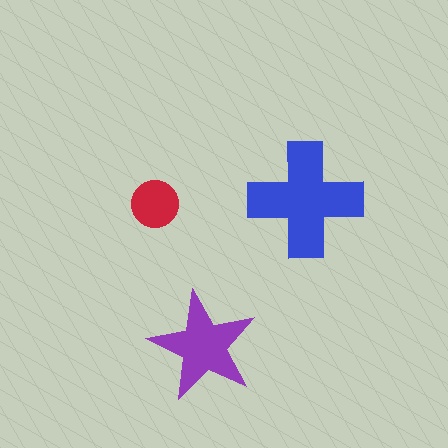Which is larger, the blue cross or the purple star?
The blue cross.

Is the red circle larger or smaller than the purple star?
Smaller.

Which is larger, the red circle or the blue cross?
The blue cross.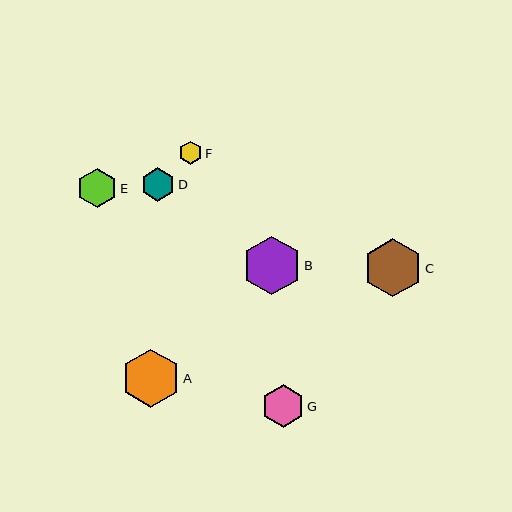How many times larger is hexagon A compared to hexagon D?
Hexagon A is approximately 1.8 times the size of hexagon D.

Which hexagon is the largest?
Hexagon A is the largest with a size of approximately 59 pixels.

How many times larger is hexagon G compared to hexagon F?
Hexagon G is approximately 1.8 times the size of hexagon F.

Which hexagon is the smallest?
Hexagon F is the smallest with a size of approximately 24 pixels.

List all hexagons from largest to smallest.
From largest to smallest: A, C, B, G, E, D, F.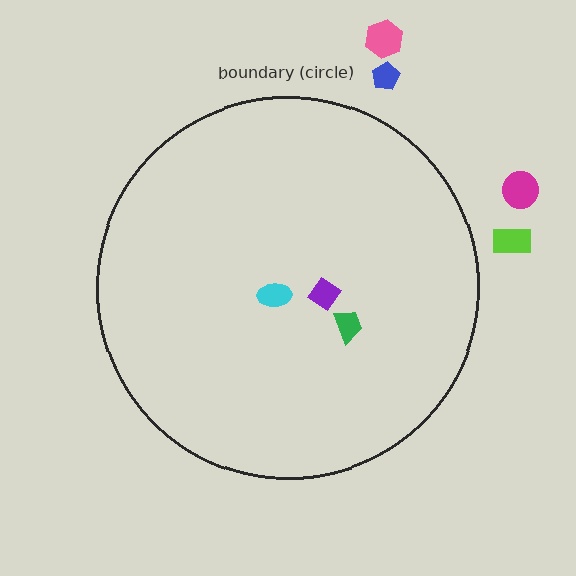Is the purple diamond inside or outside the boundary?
Inside.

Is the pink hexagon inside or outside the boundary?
Outside.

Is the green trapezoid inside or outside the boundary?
Inside.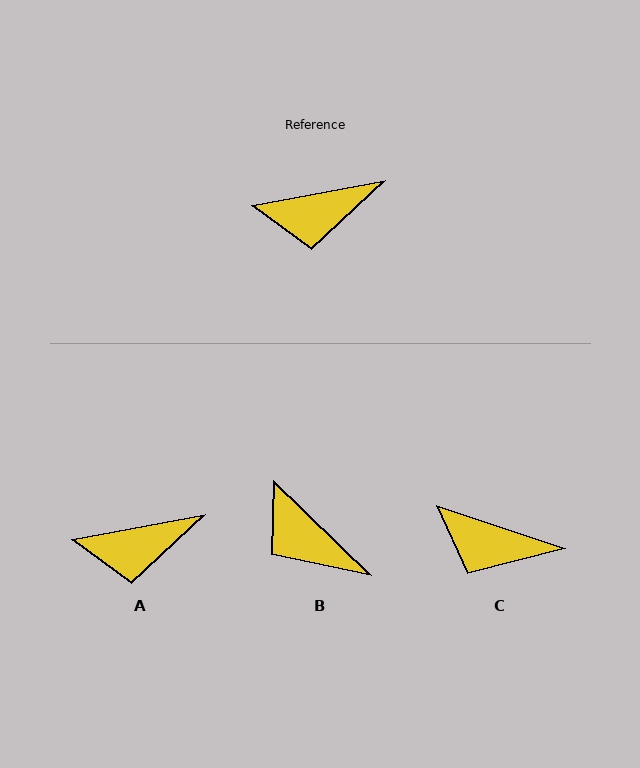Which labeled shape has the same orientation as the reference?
A.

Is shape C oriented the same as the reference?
No, it is off by about 29 degrees.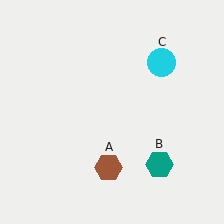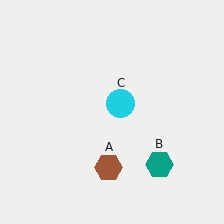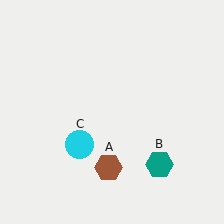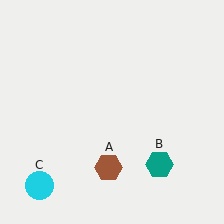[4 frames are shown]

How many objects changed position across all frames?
1 object changed position: cyan circle (object C).